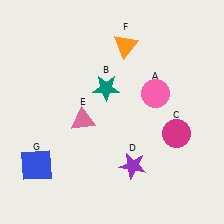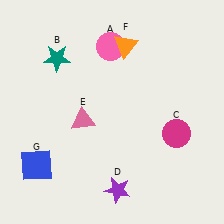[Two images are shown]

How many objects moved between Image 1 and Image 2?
3 objects moved between the two images.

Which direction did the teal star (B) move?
The teal star (B) moved left.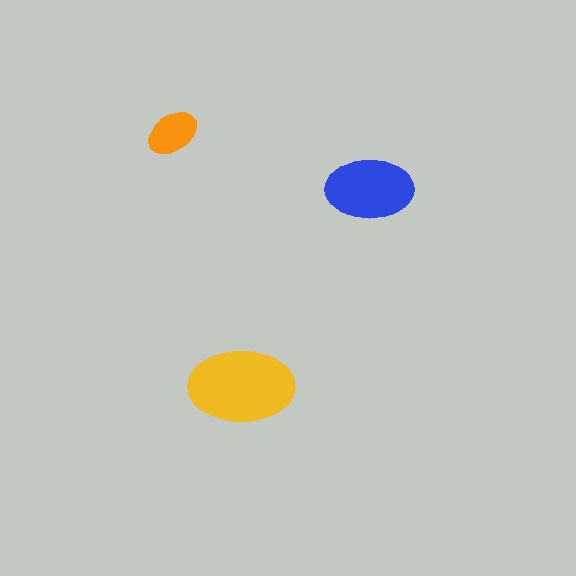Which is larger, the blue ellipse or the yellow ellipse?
The yellow one.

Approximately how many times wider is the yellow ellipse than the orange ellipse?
About 2 times wider.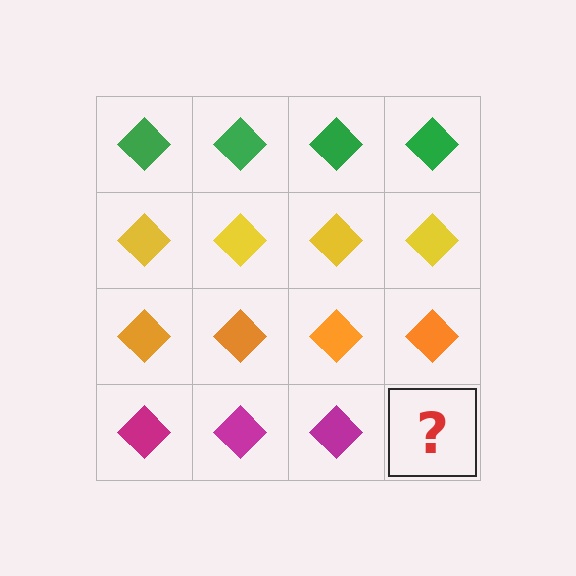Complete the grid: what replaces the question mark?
The question mark should be replaced with a magenta diamond.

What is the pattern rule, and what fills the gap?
The rule is that each row has a consistent color. The gap should be filled with a magenta diamond.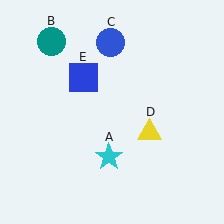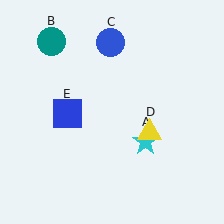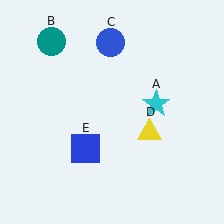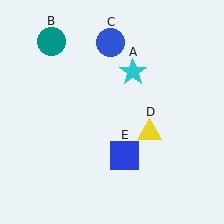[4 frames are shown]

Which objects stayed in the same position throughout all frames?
Teal circle (object B) and blue circle (object C) and yellow triangle (object D) remained stationary.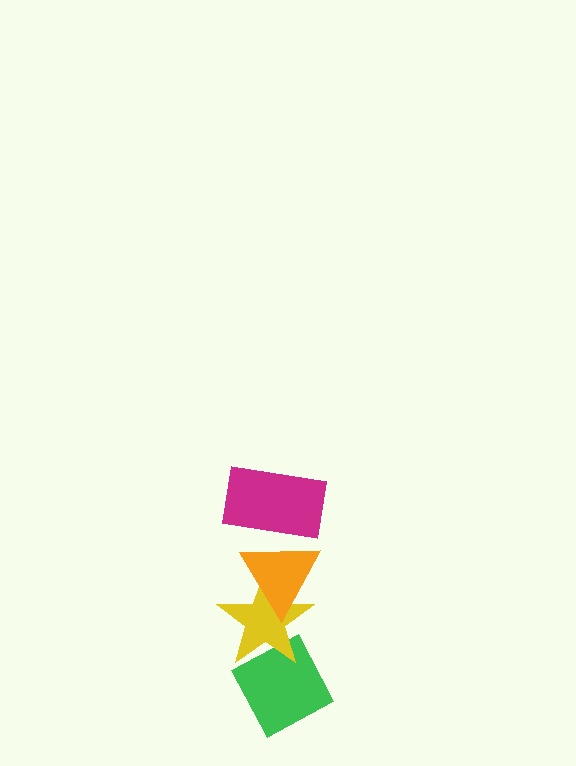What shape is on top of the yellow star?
The orange triangle is on top of the yellow star.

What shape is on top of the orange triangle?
The magenta rectangle is on top of the orange triangle.